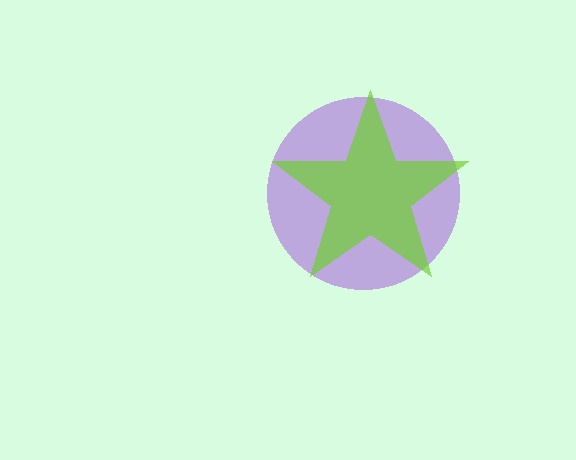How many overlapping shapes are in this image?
There are 2 overlapping shapes in the image.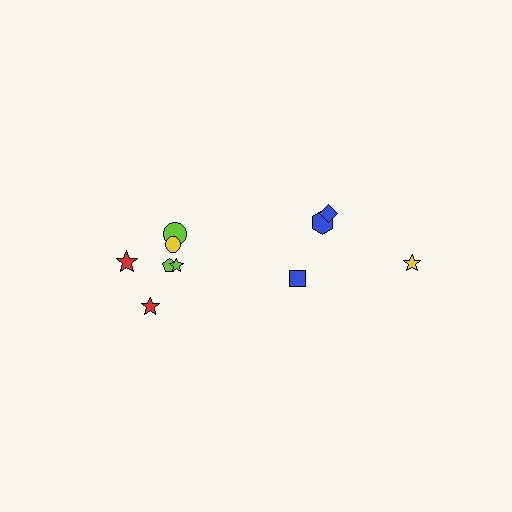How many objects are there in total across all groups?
There are 10 objects.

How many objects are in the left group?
There are 6 objects.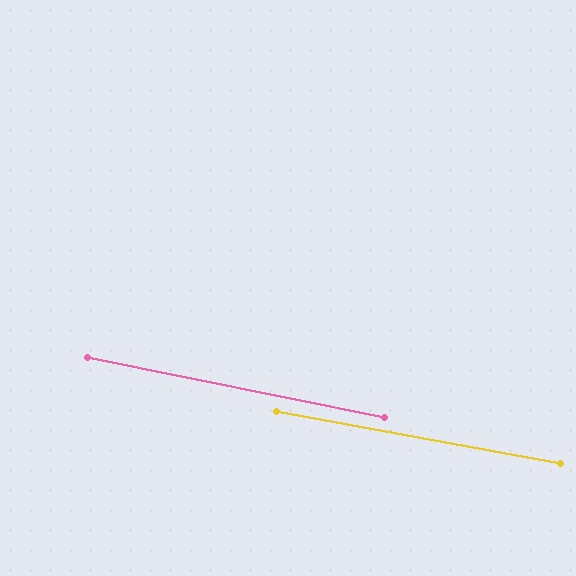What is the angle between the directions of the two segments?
Approximately 1 degree.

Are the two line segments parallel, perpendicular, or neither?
Parallel — their directions differ by only 1.0°.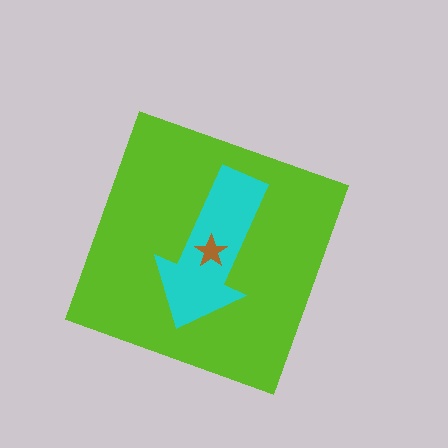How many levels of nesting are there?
3.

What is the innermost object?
The brown star.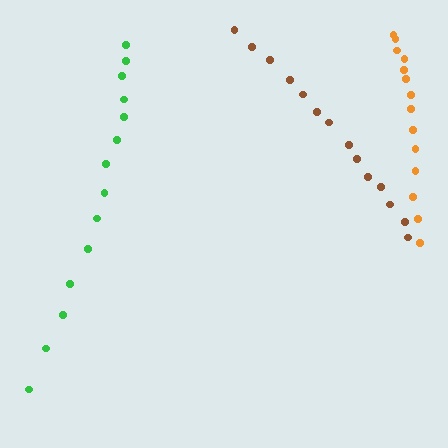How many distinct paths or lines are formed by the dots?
There are 3 distinct paths.